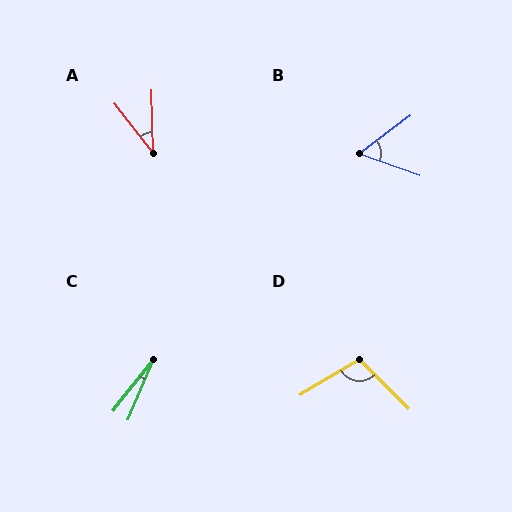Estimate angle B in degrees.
Approximately 56 degrees.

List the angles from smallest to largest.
C (15°), A (36°), B (56°), D (104°).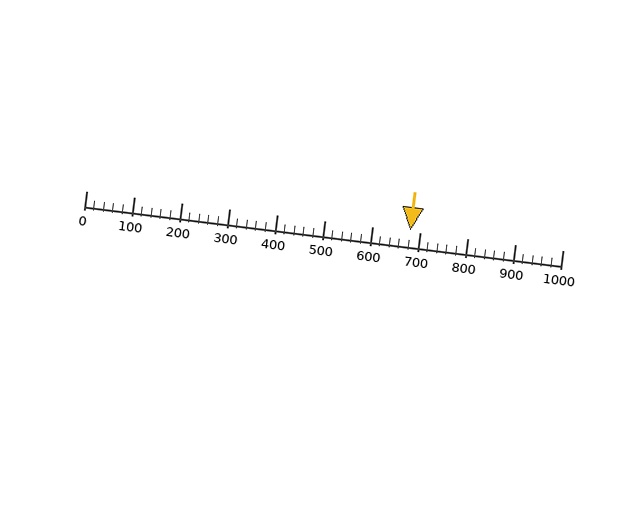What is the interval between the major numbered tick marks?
The major tick marks are spaced 100 units apart.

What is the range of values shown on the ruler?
The ruler shows values from 0 to 1000.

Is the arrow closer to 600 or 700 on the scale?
The arrow is closer to 700.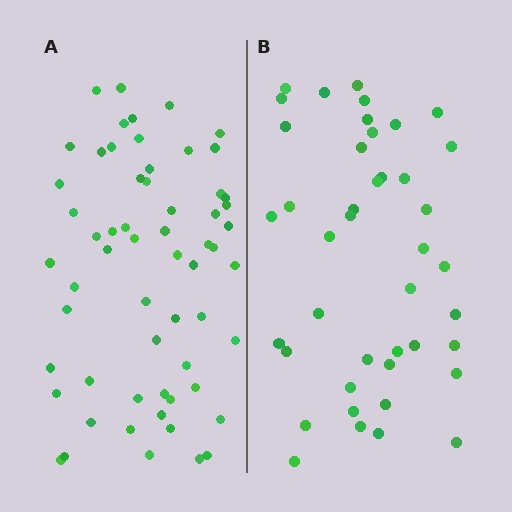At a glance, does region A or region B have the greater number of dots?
Region A (the left region) has more dots.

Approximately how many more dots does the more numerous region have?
Region A has approximately 20 more dots than region B.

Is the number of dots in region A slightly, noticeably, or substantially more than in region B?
Region A has noticeably more, but not dramatically so. The ratio is roughly 1.4 to 1.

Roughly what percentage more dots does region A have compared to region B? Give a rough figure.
About 45% more.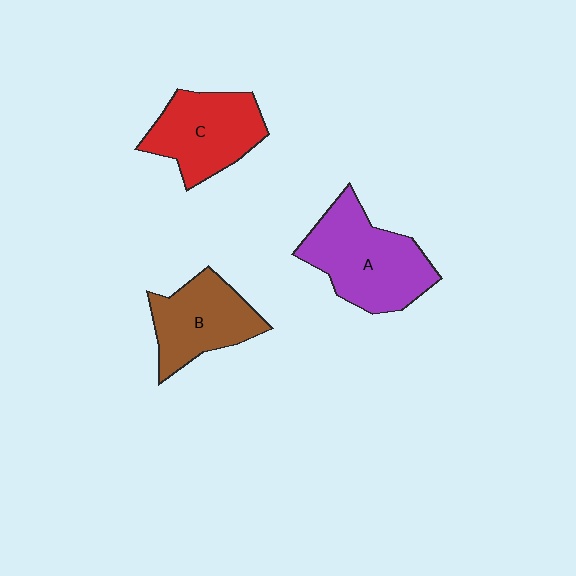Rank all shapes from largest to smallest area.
From largest to smallest: A (purple), C (red), B (brown).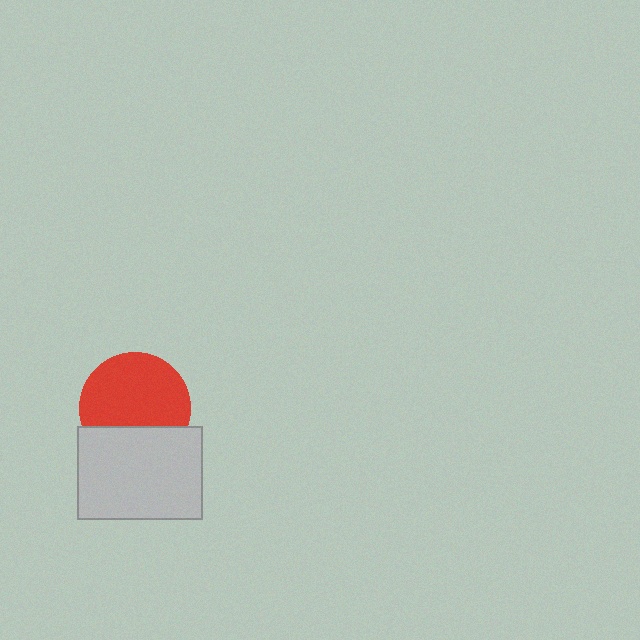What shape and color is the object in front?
The object in front is a light gray rectangle.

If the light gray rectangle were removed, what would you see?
You would see the complete red circle.